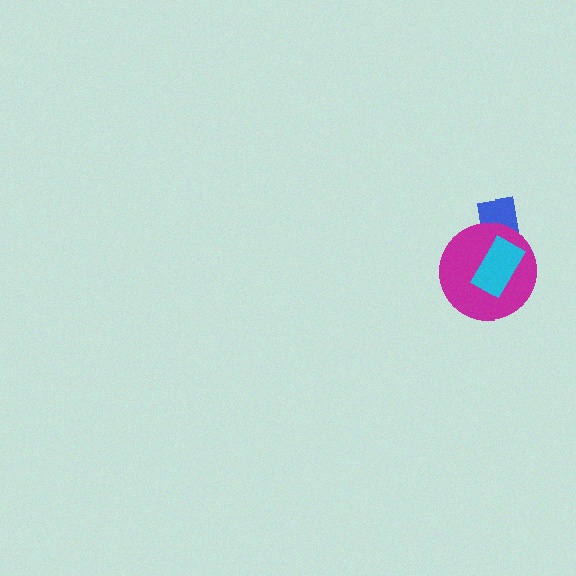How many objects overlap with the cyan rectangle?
2 objects overlap with the cyan rectangle.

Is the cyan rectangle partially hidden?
No, no other shape covers it.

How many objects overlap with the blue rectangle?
2 objects overlap with the blue rectangle.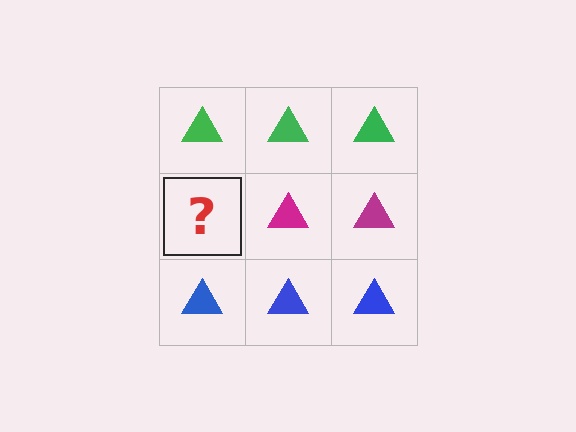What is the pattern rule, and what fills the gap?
The rule is that each row has a consistent color. The gap should be filled with a magenta triangle.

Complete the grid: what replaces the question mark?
The question mark should be replaced with a magenta triangle.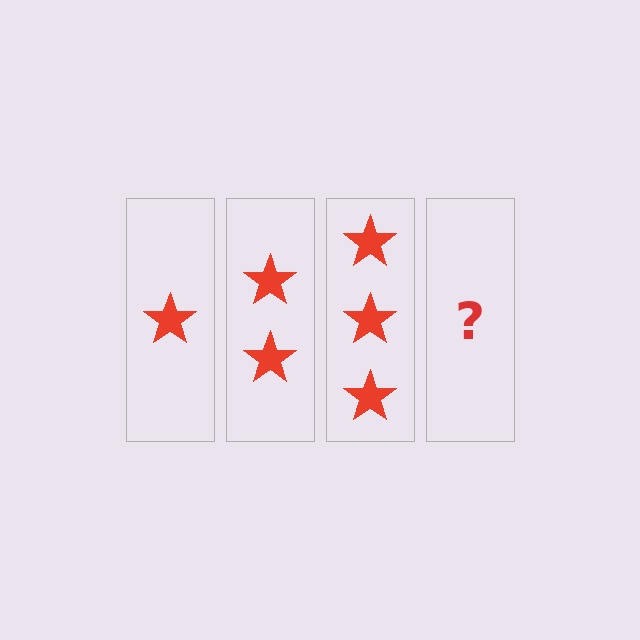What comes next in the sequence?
The next element should be 4 stars.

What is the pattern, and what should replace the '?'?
The pattern is that each step adds one more star. The '?' should be 4 stars.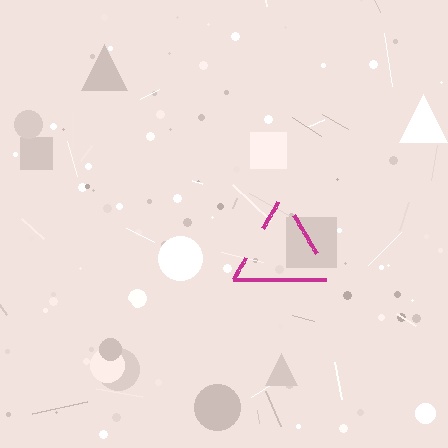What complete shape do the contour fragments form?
The contour fragments form a triangle.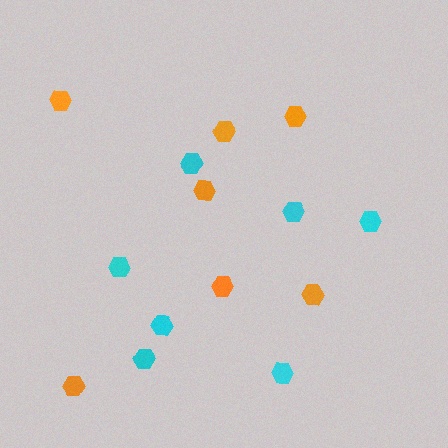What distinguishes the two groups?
There are 2 groups: one group of cyan hexagons (7) and one group of orange hexagons (7).